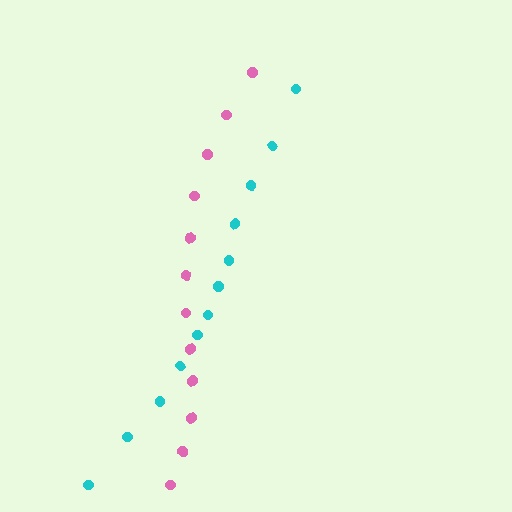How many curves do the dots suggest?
There are 2 distinct paths.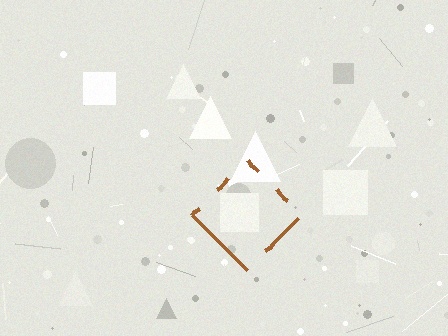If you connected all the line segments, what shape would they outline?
They would outline a diamond.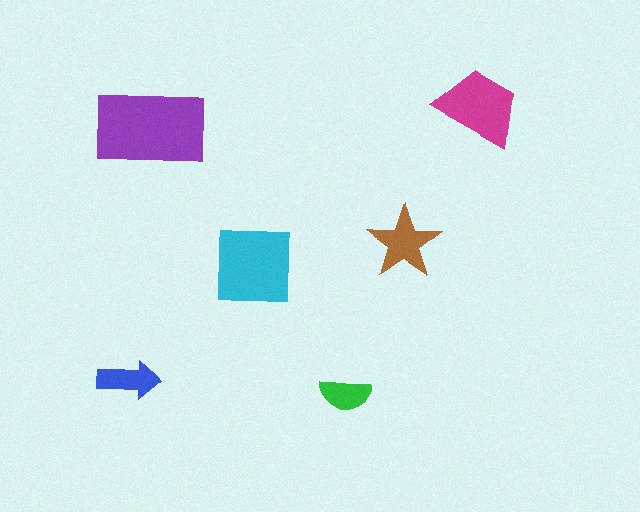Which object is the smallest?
The green semicircle.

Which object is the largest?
The purple rectangle.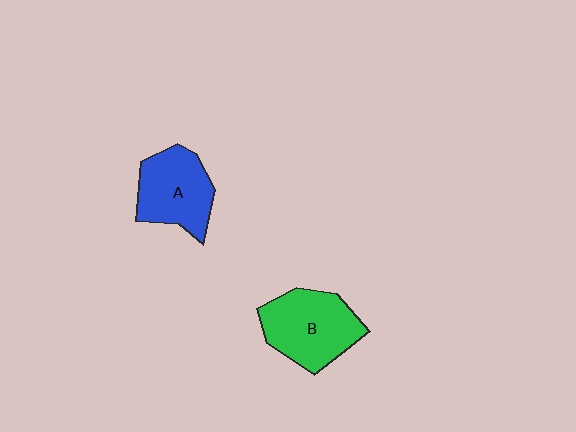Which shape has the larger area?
Shape B (green).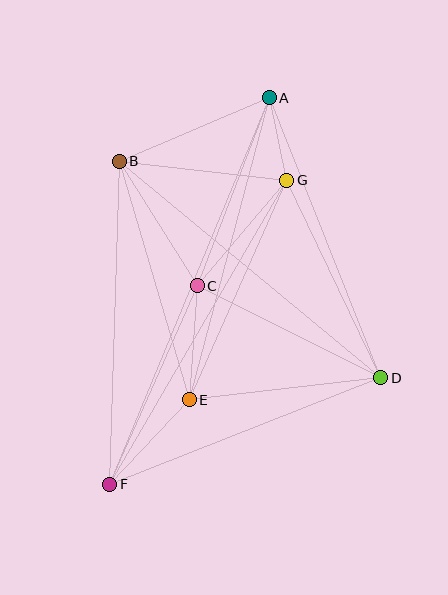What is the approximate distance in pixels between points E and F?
The distance between E and F is approximately 116 pixels.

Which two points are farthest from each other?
Points A and F are farthest from each other.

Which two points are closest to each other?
Points A and G are closest to each other.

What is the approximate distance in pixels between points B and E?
The distance between B and E is approximately 249 pixels.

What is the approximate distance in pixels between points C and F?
The distance between C and F is approximately 217 pixels.